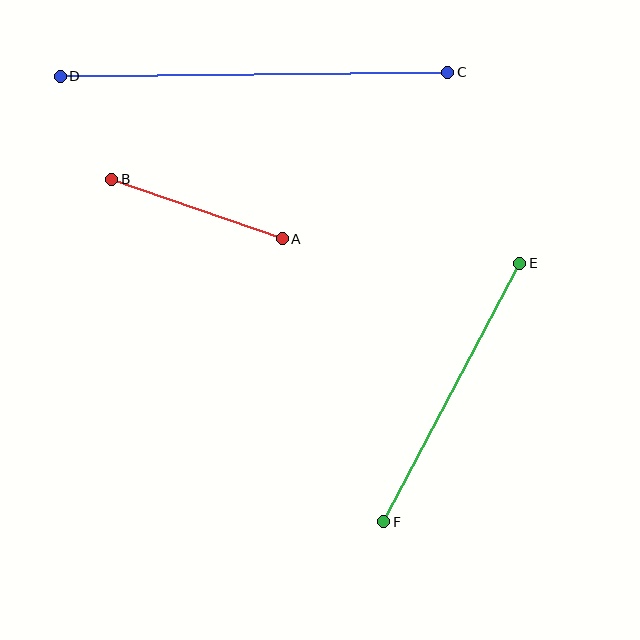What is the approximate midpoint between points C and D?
The midpoint is at approximately (254, 74) pixels.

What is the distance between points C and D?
The distance is approximately 388 pixels.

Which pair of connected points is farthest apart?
Points C and D are farthest apart.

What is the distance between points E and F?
The distance is approximately 292 pixels.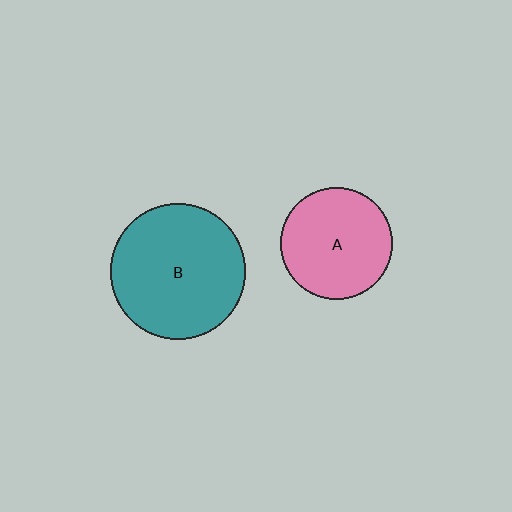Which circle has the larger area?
Circle B (teal).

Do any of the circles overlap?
No, none of the circles overlap.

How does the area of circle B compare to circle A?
Approximately 1.5 times.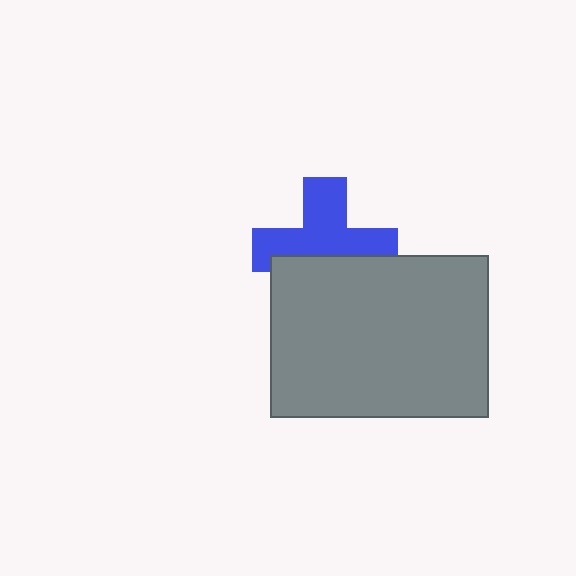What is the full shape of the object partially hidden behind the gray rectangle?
The partially hidden object is a blue cross.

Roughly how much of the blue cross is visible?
About half of it is visible (roughly 60%).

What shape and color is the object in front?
The object in front is a gray rectangle.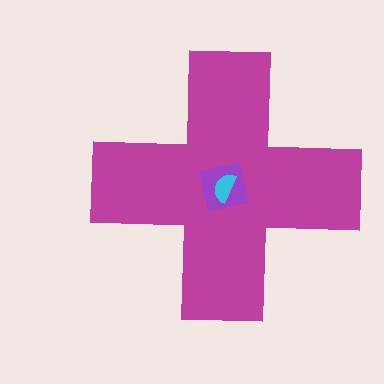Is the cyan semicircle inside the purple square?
Yes.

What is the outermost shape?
The magenta cross.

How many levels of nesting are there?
3.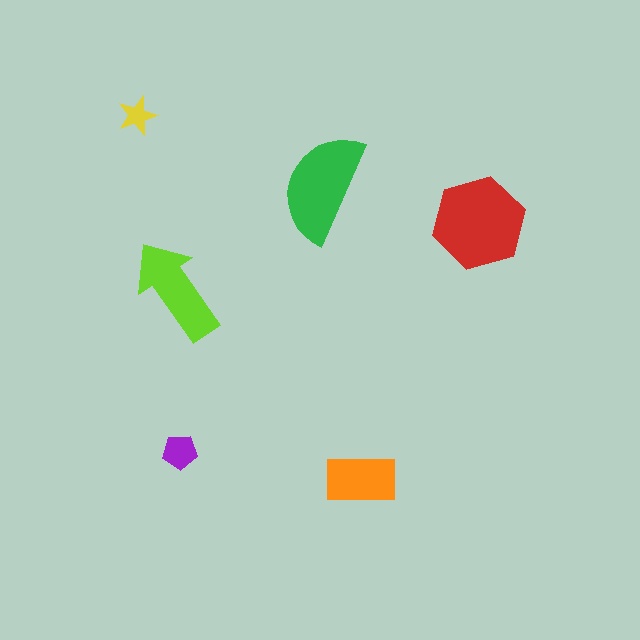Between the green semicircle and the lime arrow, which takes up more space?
The green semicircle.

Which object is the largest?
The red hexagon.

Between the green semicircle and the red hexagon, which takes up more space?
The red hexagon.